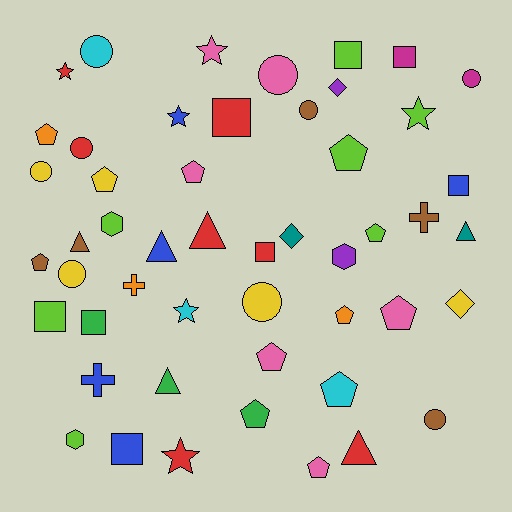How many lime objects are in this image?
There are 7 lime objects.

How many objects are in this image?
There are 50 objects.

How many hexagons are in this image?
There are 3 hexagons.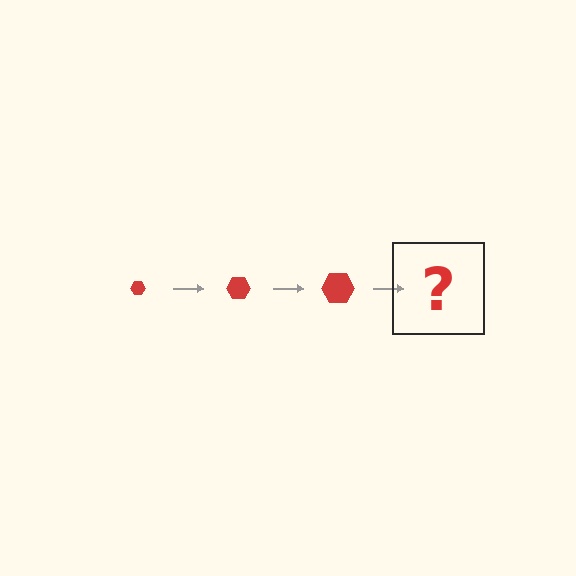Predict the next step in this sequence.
The next step is a red hexagon, larger than the previous one.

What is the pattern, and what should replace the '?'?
The pattern is that the hexagon gets progressively larger each step. The '?' should be a red hexagon, larger than the previous one.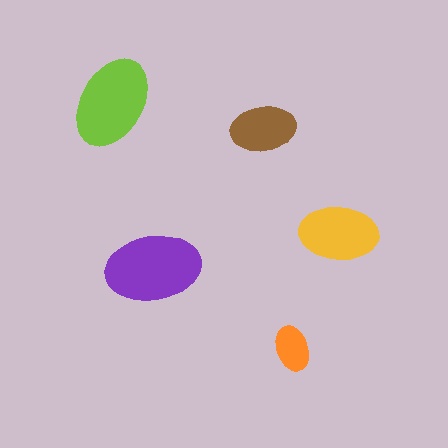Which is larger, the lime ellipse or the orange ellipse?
The lime one.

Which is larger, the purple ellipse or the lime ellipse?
The purple one.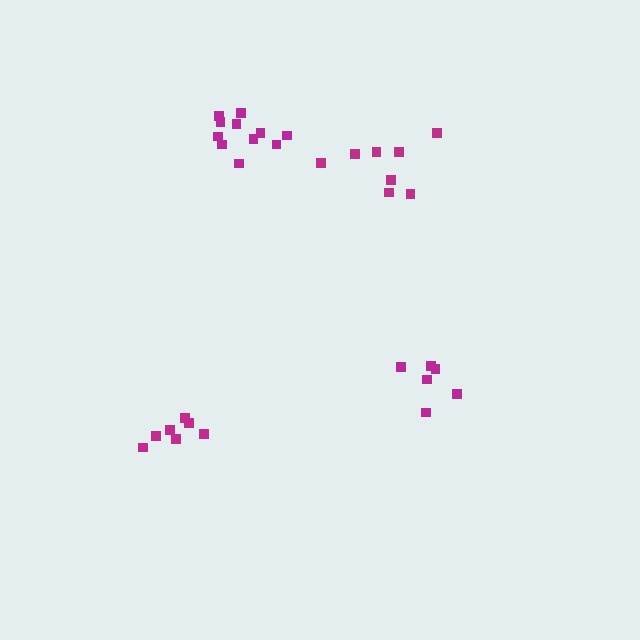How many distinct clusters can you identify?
There are 4 distinct clusters.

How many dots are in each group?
Group 1: 8 dots, Group 2: 7 dots, Group 3: 11 dots, Group 4: 6 dots (32 total).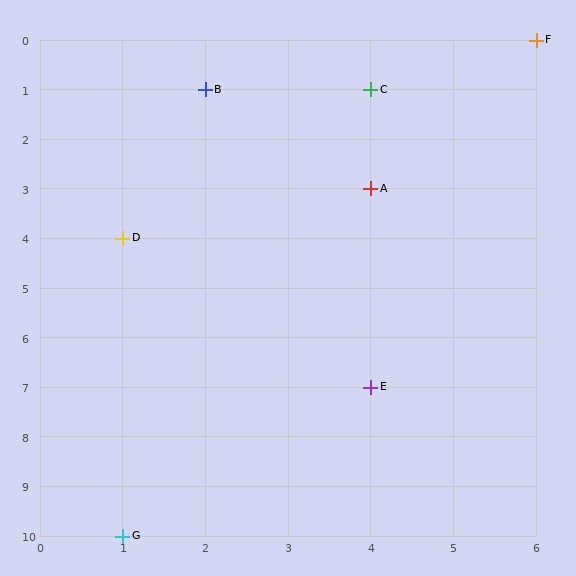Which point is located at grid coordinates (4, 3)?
Point A is at (4, 3).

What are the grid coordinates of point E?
Point E is at grid coordinates (4, 7).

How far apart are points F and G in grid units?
Points F and G are 5 columns and 10 rows apart (about 11.2 grid units diagonally).